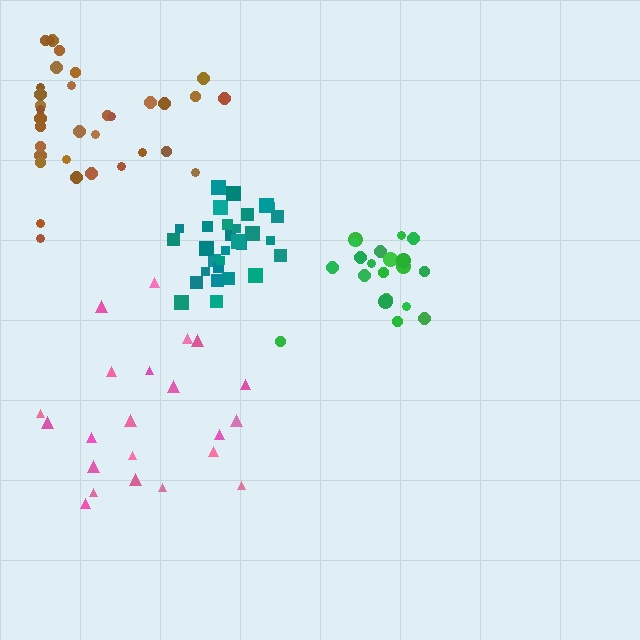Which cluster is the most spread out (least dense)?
Pink.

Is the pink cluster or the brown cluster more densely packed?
Brown.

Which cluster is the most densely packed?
Teal.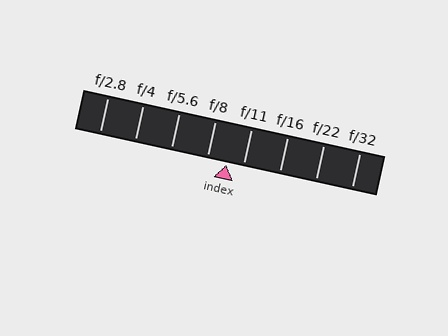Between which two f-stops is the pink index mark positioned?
The index mark is between f/8 and f/11.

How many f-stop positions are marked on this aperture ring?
There are 8 f-stop positions marked.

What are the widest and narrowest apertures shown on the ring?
The widest aperture shown is f/2.8 and the narrowest is f/32.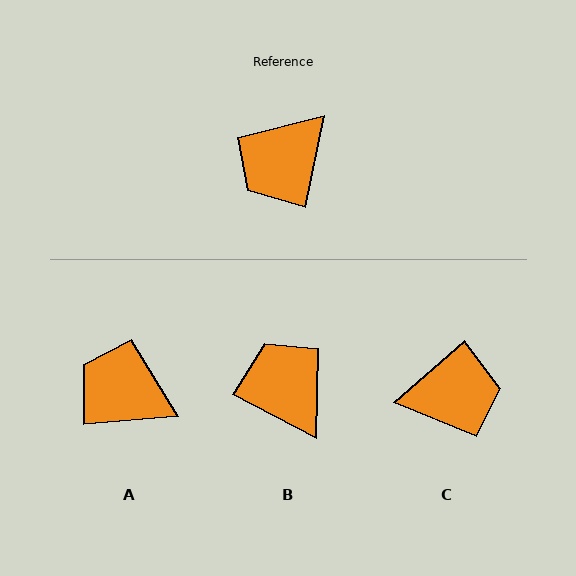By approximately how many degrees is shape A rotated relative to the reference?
Approximately 73 degrees clockwise.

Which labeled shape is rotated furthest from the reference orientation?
C, about 143 degrees away.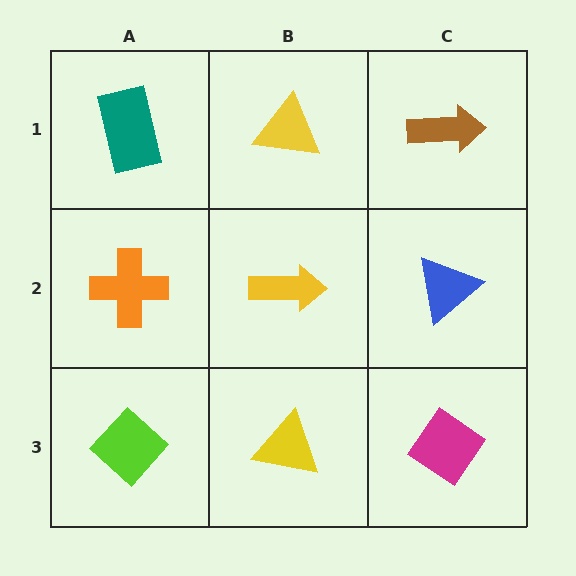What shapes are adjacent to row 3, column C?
A blue triangle (row 2, column C), a yellow triangle (row 3, column B).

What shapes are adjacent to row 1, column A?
An orange cross (row 2, column A), a yellow triangle (row 1, column B).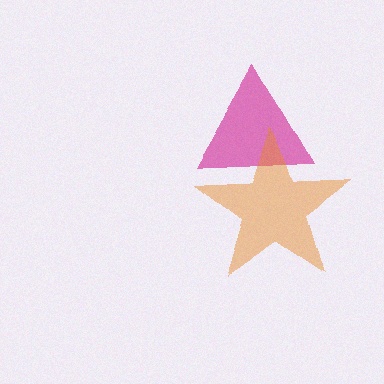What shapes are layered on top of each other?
The layered shapes are: a magenta triangle, an orange star.